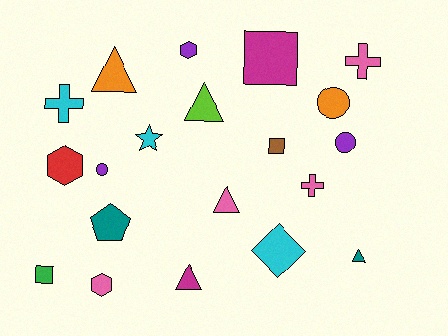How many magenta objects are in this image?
There are 2 magenta objects.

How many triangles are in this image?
There are 5 triangles.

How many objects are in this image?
There are 20 objects.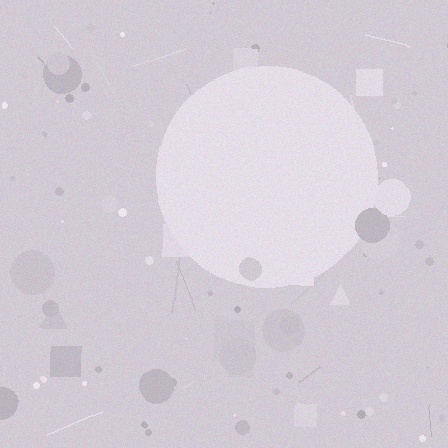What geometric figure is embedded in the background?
A circle is embedded in the background.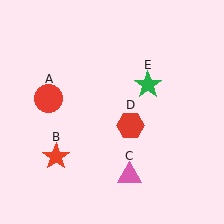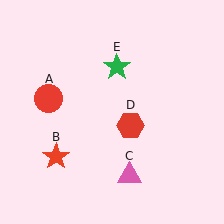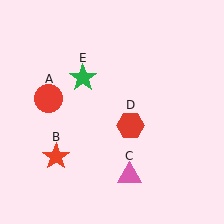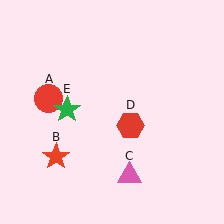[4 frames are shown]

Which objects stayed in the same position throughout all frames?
Red circle (object A) and red star (object B) and pink triangle (object C) and red hexagon (object D) remained stationary.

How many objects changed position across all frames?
1 object changed position: green star (object E).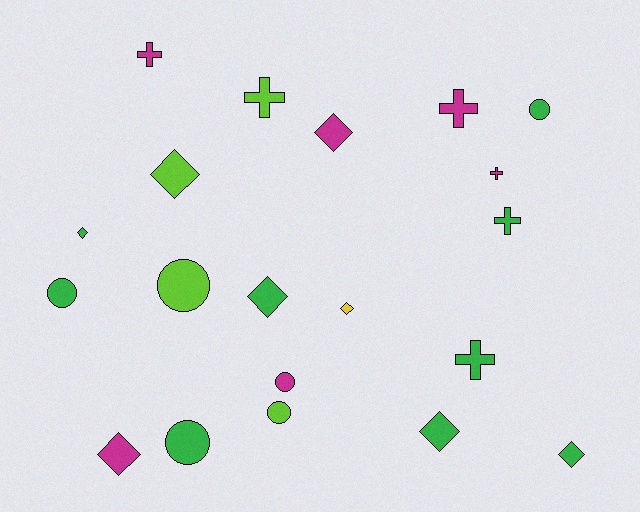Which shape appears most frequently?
Diamond, with 8 objects.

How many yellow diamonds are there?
There is 1 yellow diamond.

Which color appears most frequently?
Green, with 9 objects.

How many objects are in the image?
There are 20 objects.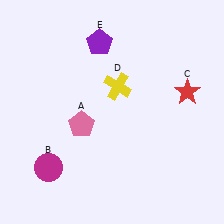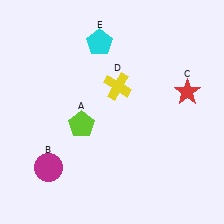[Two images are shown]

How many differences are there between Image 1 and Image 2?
There are 2 differences between the two images.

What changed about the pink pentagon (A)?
In Image 1, A is pink. In Image 2, it changed to lime.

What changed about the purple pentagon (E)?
In Image 1, E is purple. In Image 2, it changed to cyan.